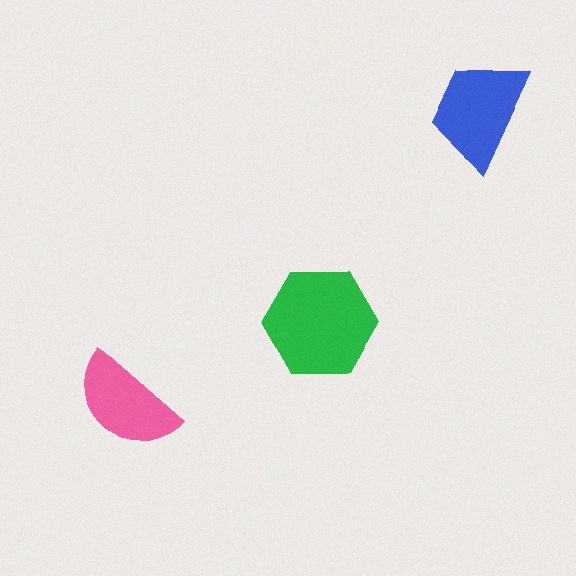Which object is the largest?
The green hexagon.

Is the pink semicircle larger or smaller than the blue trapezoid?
Smaller.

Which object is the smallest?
The pink semicircle.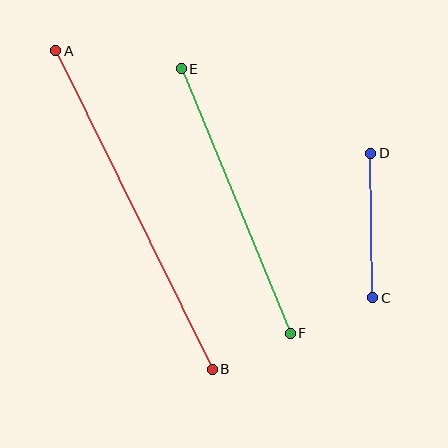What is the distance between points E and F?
The distance is approximately 286 pixels.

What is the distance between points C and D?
The distance is approximately 145 pixels.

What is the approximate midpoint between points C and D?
The midpoint is at approximately (372, 226) pixels.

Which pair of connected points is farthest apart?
Points A and B are farthest apart.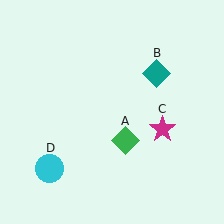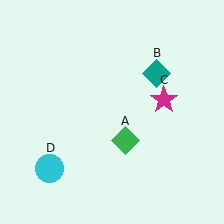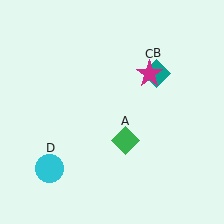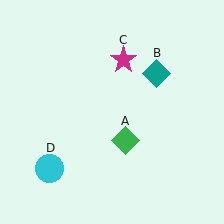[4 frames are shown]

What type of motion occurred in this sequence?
The magenta star (object C) rotated counterclockwise around the center of the scene.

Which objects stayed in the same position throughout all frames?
Green diamond (object A) and teal diamond (object B) and cyan circle (object D) remained stationary.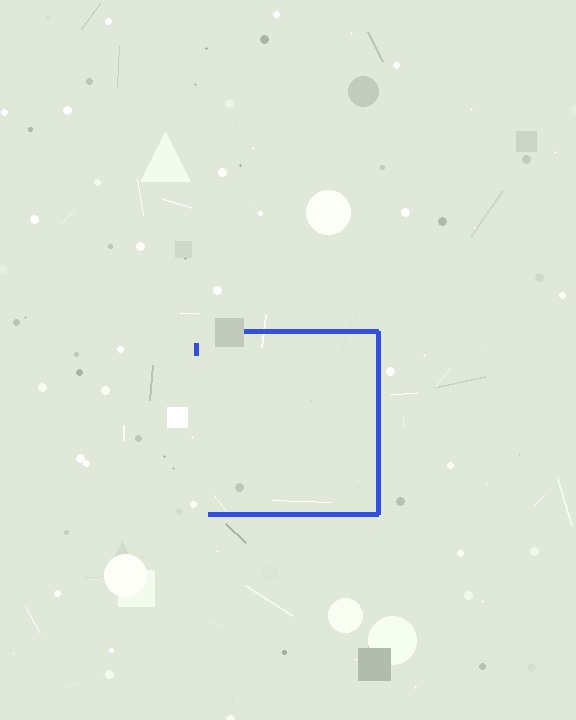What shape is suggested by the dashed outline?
The dashed outline suggests a square.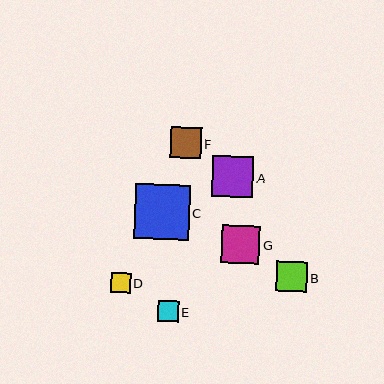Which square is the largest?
Square C is the largest with a size of approximately 55 pixels.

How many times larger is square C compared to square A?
Square C is approximately 1.3 times the size of square A.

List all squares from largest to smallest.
From largest to smallest: C, A, G, F, B, E, D.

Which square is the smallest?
Square D is the smallest with a size of approximately 20 pixels.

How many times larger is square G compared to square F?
Square G is approximately 1.3 times the size of square F.